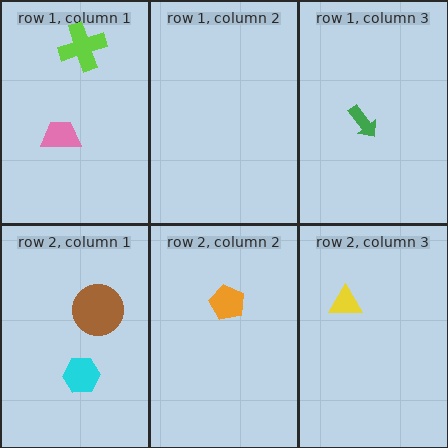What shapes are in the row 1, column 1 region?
The lime cross, the pink trapezoid.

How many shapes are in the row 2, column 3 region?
1.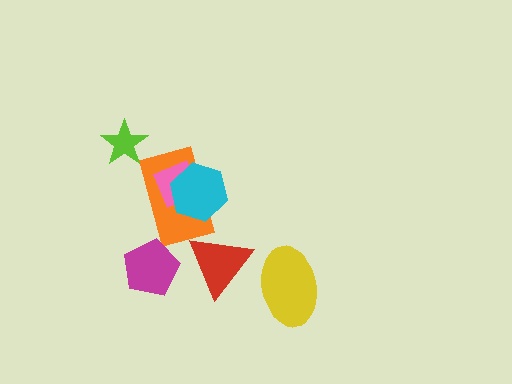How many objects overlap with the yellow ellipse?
0 objects overlap with the yellow ellipse.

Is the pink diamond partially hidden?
Yes, it is partially covered by another shape.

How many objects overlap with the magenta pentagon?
0 objects overlap with the magenta pentagon.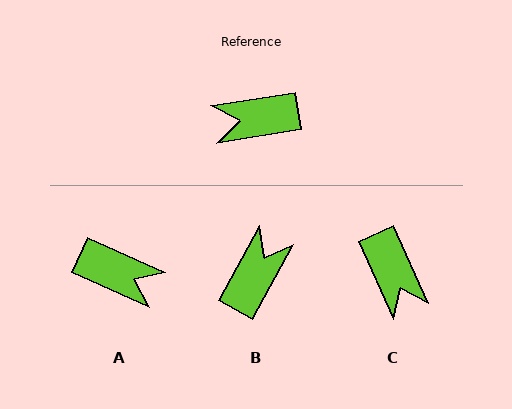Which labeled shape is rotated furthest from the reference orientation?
A, about 146 degrees away.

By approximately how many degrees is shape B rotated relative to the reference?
Approximately 128 degrees clockwise.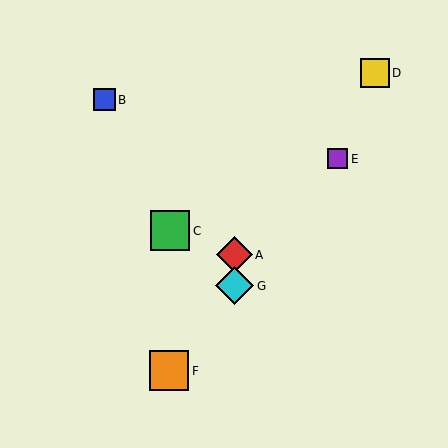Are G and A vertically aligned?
Yes, both are at x≈234.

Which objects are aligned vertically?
Objects A, G are aligned vertically.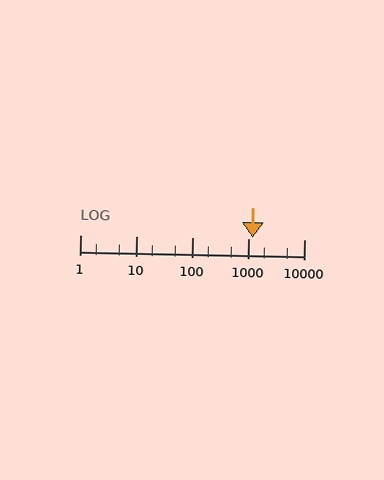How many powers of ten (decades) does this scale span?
The scale spans 4 decades, from 1 to 10000.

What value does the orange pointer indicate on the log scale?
The pointer indicates approximately 1200.